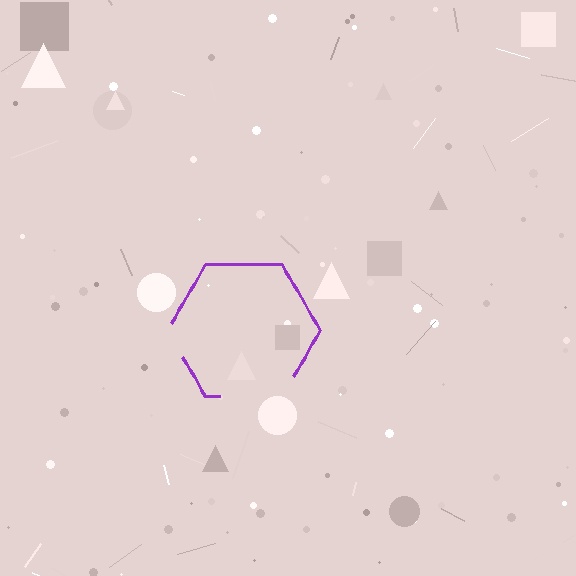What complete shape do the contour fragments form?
The contour fragments form a hexagon.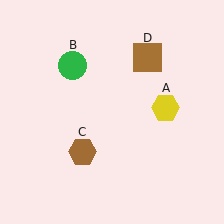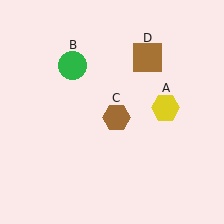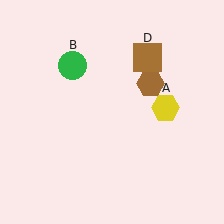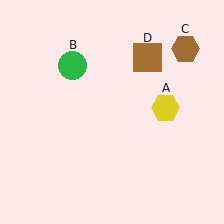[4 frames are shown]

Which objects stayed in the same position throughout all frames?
Yellow hexagon (object A) and green circle (object B) and brown square (object D) remained stationary.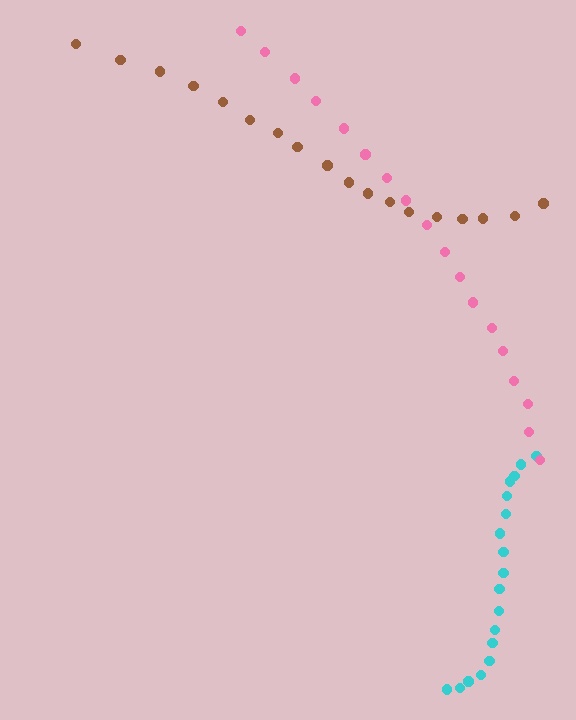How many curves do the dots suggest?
There are 3 distinct paths.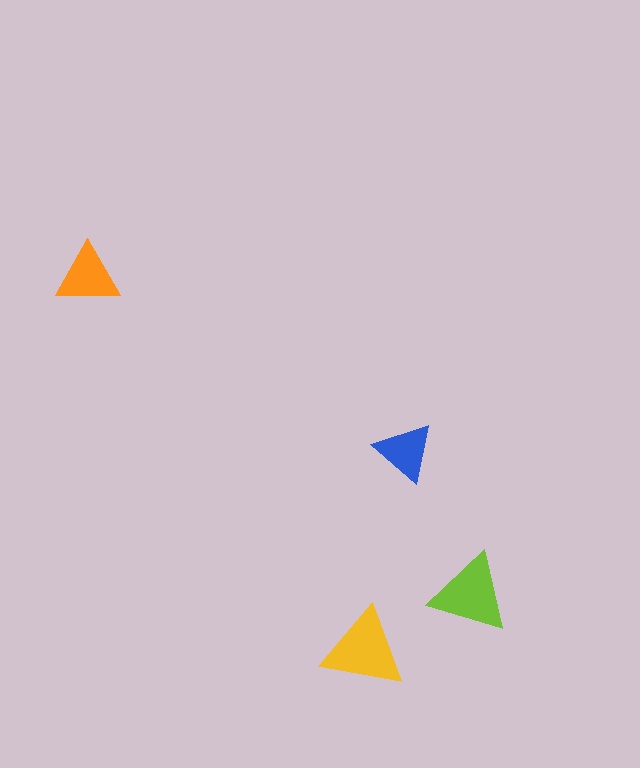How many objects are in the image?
There are 4 objects in the image.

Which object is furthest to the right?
The lime triangle is rightmost.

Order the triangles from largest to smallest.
the yellow one, the lime one, the orange one, the blue one.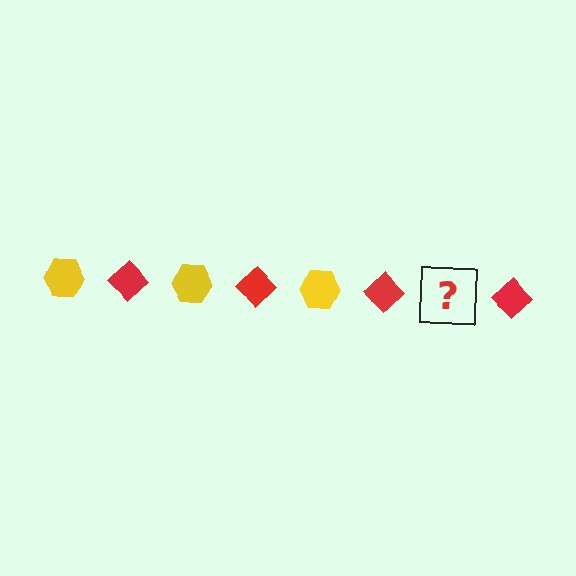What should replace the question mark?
The question mark should be replaced with a yellow hexagon.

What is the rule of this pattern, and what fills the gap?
The rule is that the pattern alternates between yellow hexagon and red diamond. The gap should be filled with a yellow hexagon.